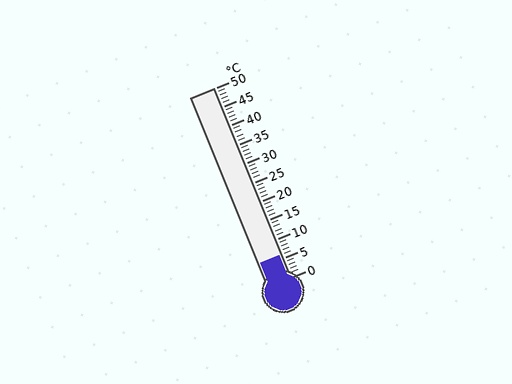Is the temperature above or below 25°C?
The temperature is below 25°C.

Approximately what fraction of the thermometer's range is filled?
The thermometer is filled to approximately 10% of its range.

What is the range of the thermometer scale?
The thermometer scale ranges from 0°C to 50°C.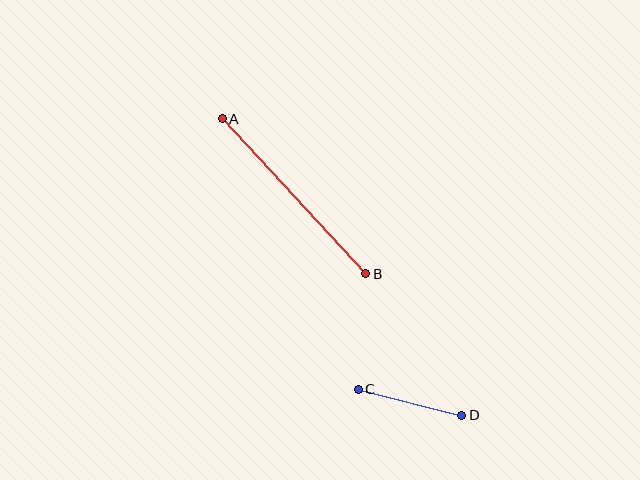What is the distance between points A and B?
The distance is approximately 211 pixels.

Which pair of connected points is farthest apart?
Points A and B are farthest apart.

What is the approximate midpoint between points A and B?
The midpoint is at approximately (294, 196) pixels.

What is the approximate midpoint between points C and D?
The midpoint is at approximately (410, 402) pixels.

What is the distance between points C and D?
The distance is approximately 106 pixels.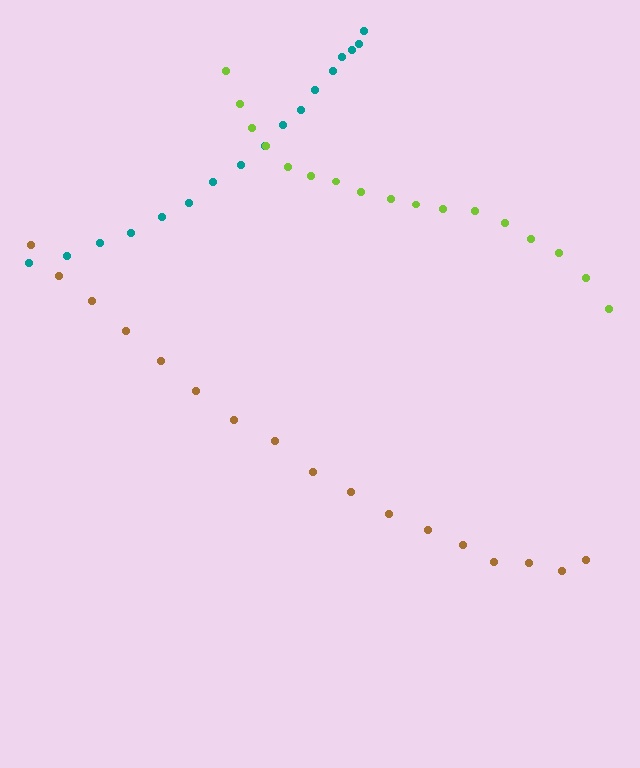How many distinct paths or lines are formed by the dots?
There are 3 distinct paths.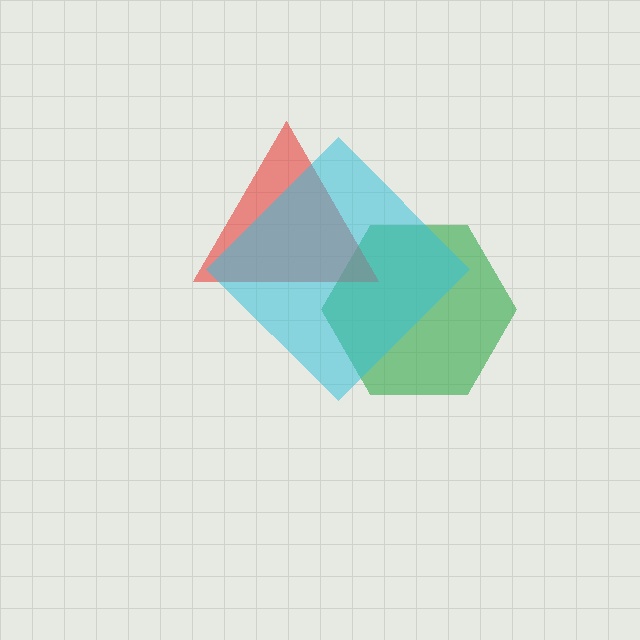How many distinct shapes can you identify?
There are 3 distinct shapes: a green hexagon, a red triangle, a cyan diamond.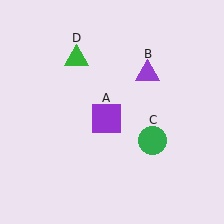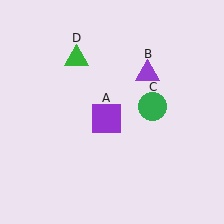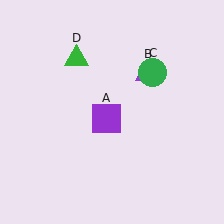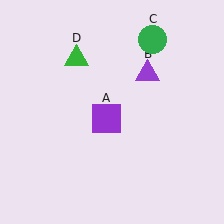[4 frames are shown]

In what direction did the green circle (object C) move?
The green circle (object C) moved up.